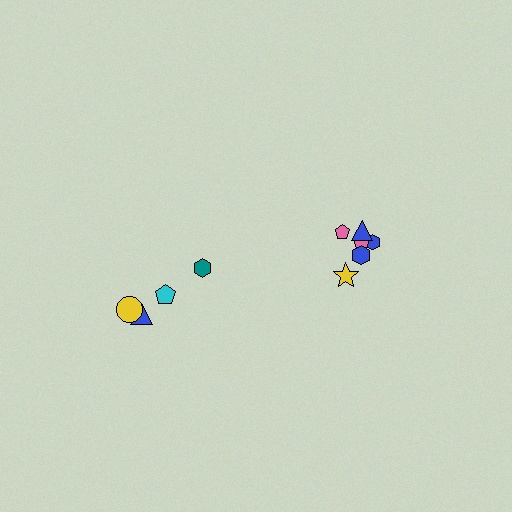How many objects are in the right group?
There are 6 objects.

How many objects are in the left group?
There are 4 objects.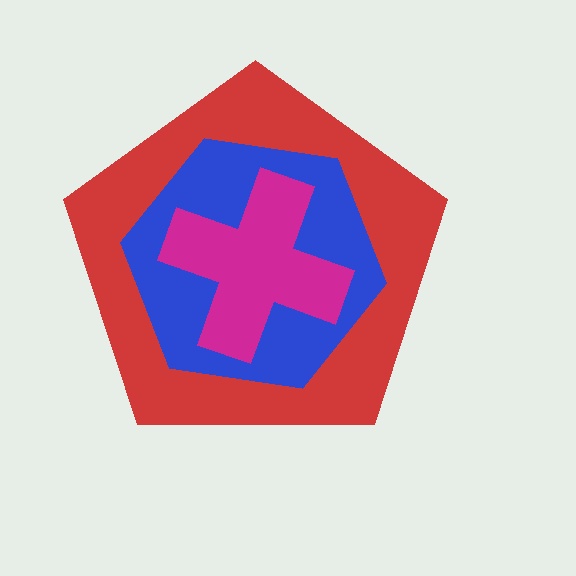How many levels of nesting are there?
3.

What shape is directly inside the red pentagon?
The blue hexagon.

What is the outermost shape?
The red pentagon.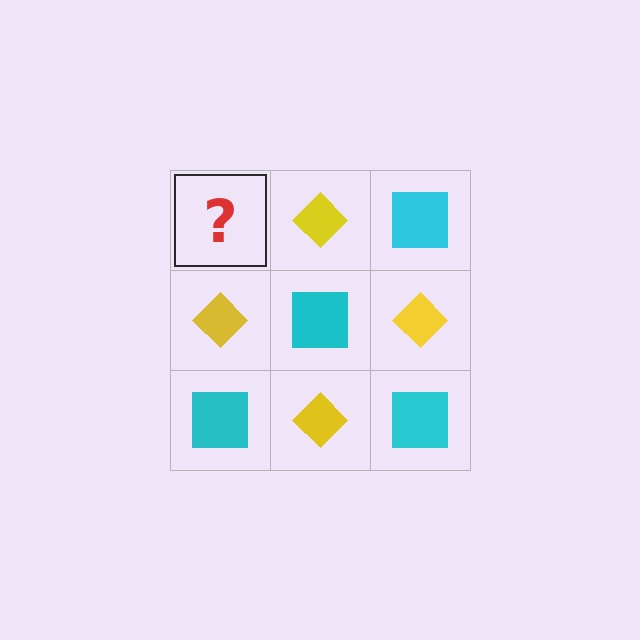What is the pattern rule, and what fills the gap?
The rule is that it alternates cyan square and yellow diamond in a checkerboard pattern. The gap should be filled with a cyan square.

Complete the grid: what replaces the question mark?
The question mark should be replaced with a cyan square.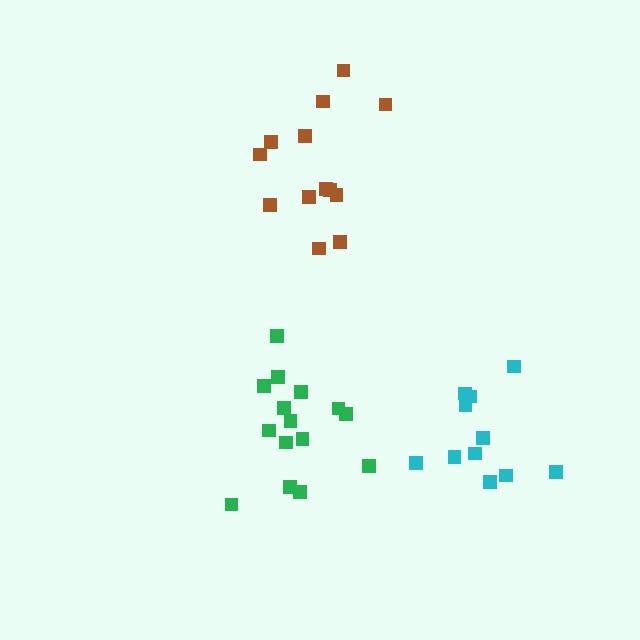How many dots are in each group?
Group 1: 15 dots, Group 2: 13 dots, Group 3: 11 dots (39 total).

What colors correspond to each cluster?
The clusters are colored: green, brown, cyan.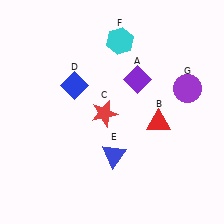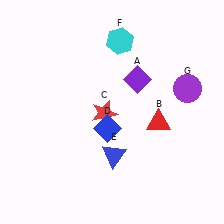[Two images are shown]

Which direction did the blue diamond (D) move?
The blue diamond (D) moved down.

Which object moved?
The blue diamond (D) moved down.